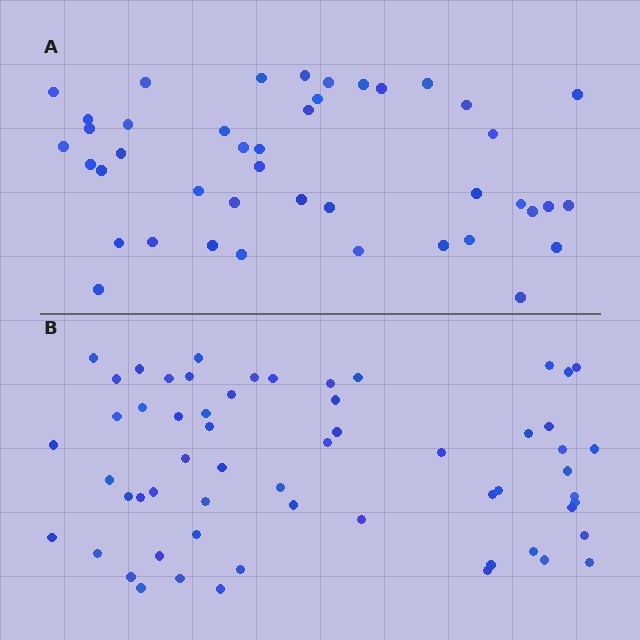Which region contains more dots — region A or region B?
Region B (the bottom region) has more dots.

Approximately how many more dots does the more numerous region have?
Region B has approximately 15 more dots than region A.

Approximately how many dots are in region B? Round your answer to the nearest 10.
About 60 dots. (The exact count is 59, which rounds to 60.)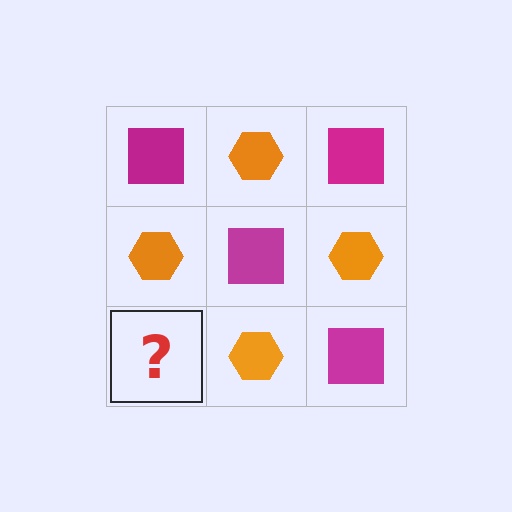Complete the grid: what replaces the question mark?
The question mark should be replaced with a magenta square.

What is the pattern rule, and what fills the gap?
The rule is that it alternates magenta square and orange hexagon in a checkerboard pattern. The gap should be filled with a magenta square.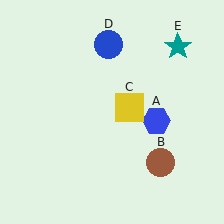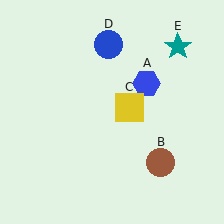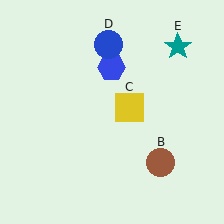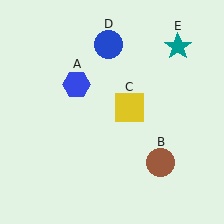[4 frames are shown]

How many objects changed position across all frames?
1 object changed position: blue hexagon (object A).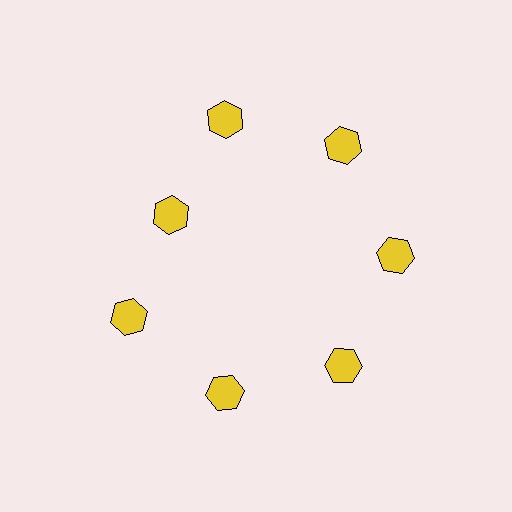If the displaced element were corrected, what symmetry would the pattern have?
It would have 7-fold rotational symmetry — the pattern would map onto itself every 51 degrees.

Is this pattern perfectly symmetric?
No. The 7 yellow hexagons are arranged in a ring, but one element near the 10 o'clock position is pulled inward toward the center, breaking the 7-fold rotational symmetry.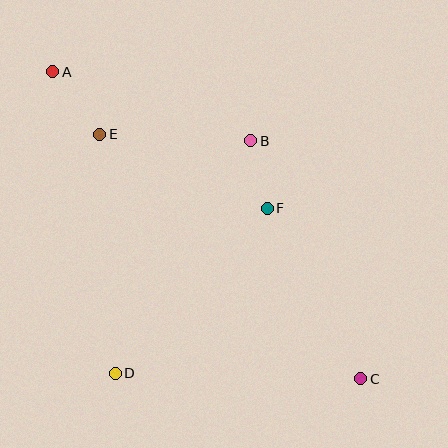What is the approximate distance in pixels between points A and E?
The distance between A and E is approximately 78 pixels.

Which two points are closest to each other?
Points B and F are closest to each other.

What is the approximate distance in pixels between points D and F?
The distance between D and F is approximately 224 pixels.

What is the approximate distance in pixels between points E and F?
The distance between E and F is approximately 183 pixels.